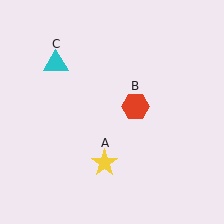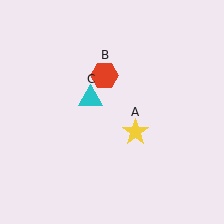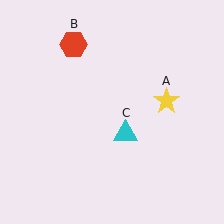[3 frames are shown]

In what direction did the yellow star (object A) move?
The yellow star (object A) moved up and to the right.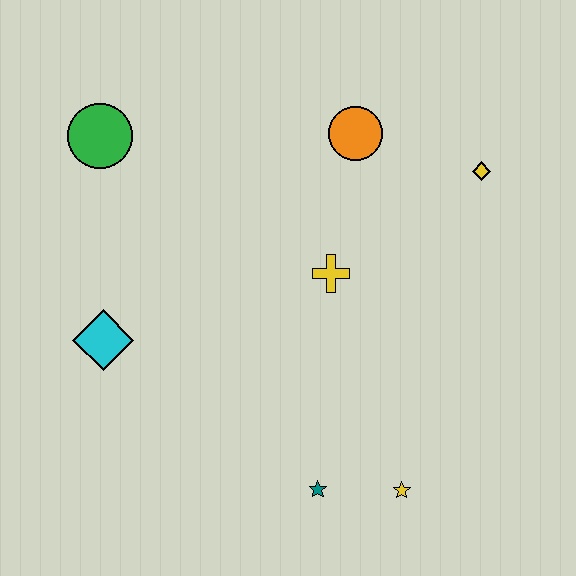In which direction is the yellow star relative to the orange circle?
The yellow star is below the orange circle.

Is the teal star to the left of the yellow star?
Yes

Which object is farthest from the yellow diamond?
The cyan diamond is farthest from the yellow diamond.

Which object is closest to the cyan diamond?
The green circle is closest to the cyan diamond.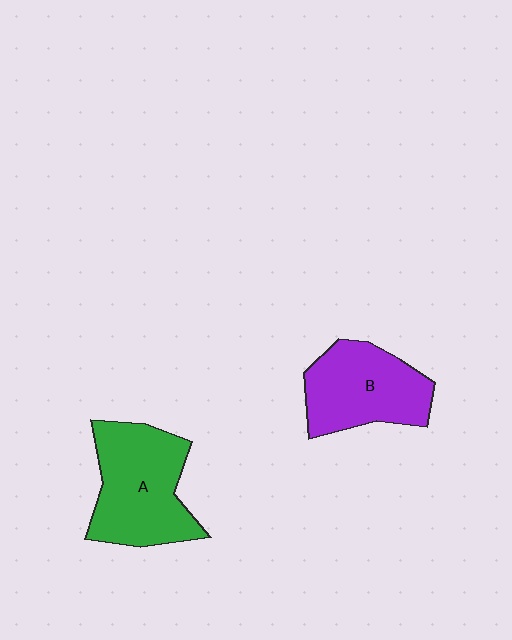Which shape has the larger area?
Shape A (green).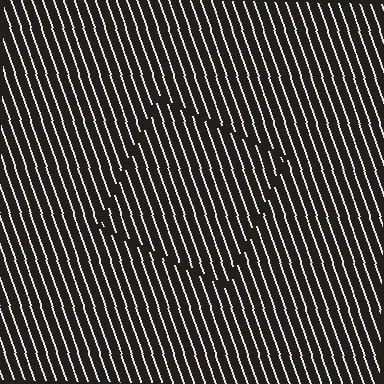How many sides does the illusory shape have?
4 sides — the line-ends trace a square.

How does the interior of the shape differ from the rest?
The interior of the shape contains the same grating, shifted by half a period — the contour is defined by the phase discontinuity where line-ends from the inner and outer gratings abut.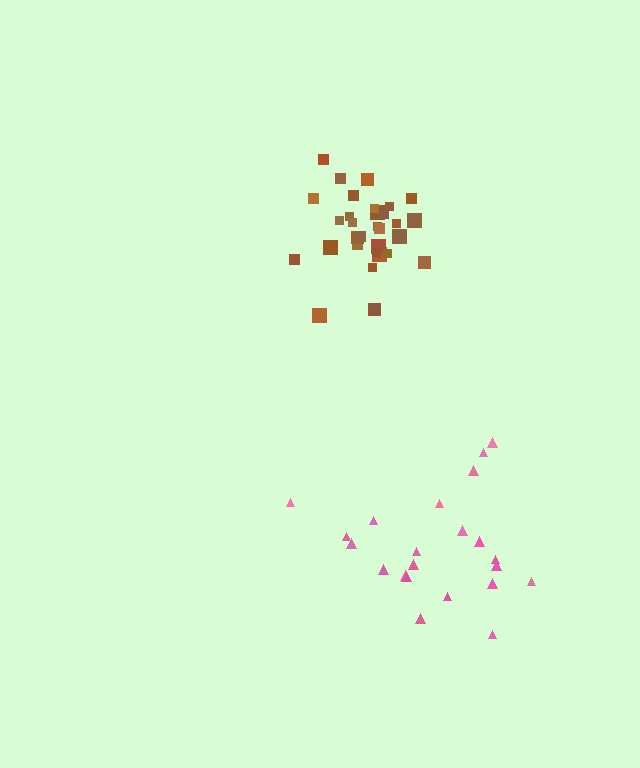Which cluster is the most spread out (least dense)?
Pink.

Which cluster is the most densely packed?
Brown.